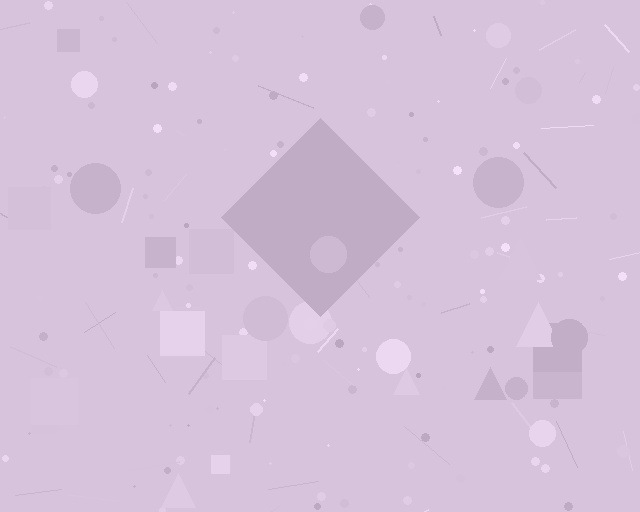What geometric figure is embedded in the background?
A diamond is embedded in the background.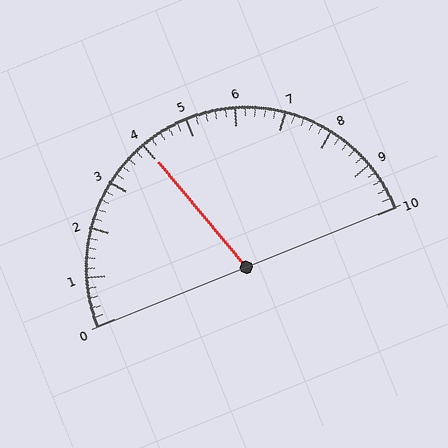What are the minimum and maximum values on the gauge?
The gauge ranges from 0 to 10.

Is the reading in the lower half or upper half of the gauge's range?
The reading is in the lower half of the range (0 to 10).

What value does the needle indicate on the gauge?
The needle indicates approximately 4.0.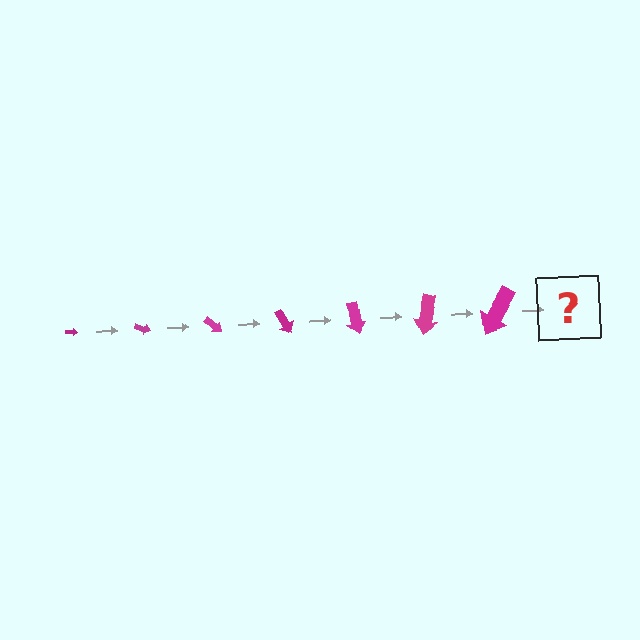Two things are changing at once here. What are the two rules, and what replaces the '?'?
The two rules are that the arrow grows larger each step and it rotates 20 degrees each step. The '?' should be an arrow, larger than the previous one and rotated 140 degrees from the start.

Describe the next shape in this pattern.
It should be an arrow, larger than the previous one and rotated 140 degrees from the start.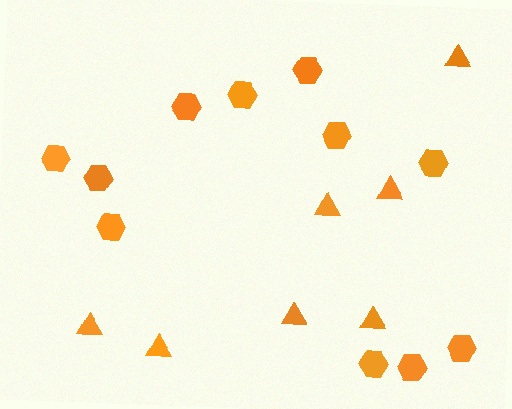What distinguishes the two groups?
There are 2 groups: one group of triangles (7) and one group of hexagons (11).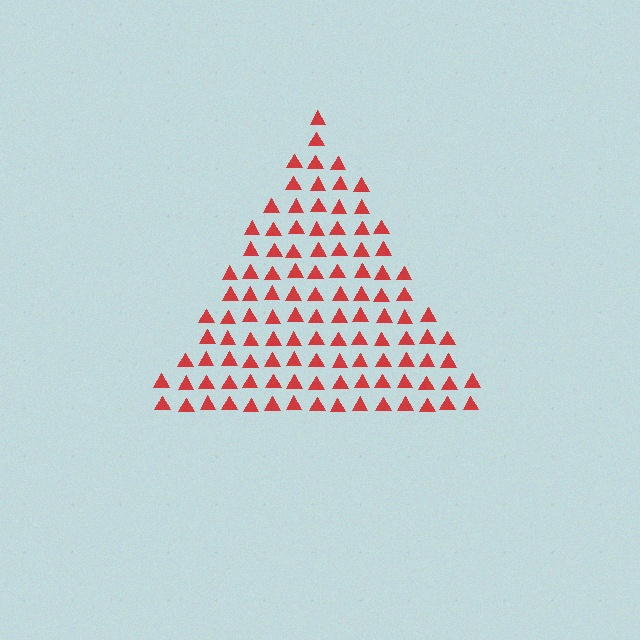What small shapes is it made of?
It is made of small triangles.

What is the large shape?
The large shape is a triangle.